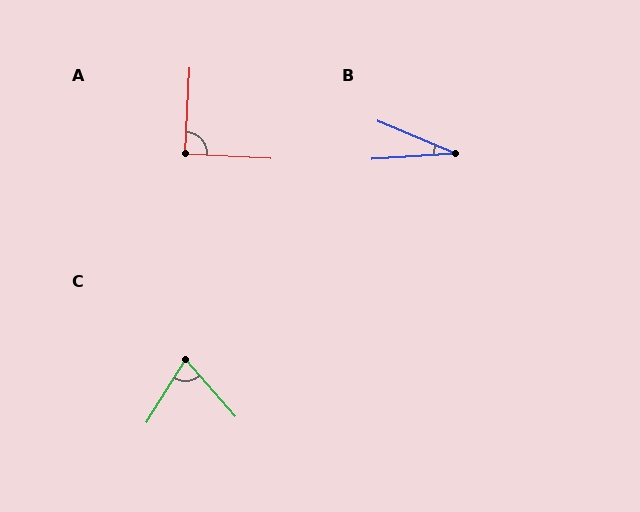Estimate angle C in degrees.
Approximately 73 degrees.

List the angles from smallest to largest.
B (27°), C (73°), A (90°).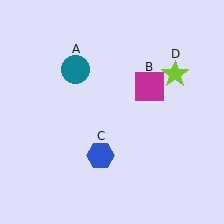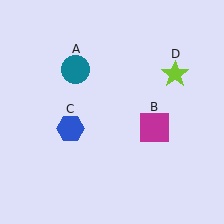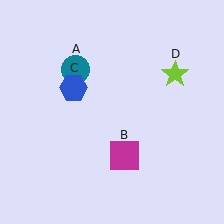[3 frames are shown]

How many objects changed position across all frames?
2 objects changed position: magenta square (object B), blue hexagon (object C).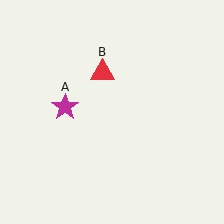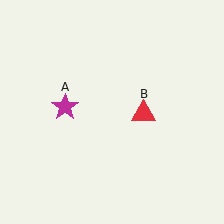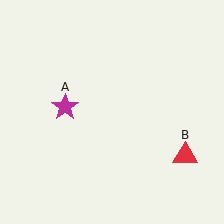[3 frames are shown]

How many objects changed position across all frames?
1 object changed position: red triangle (object B).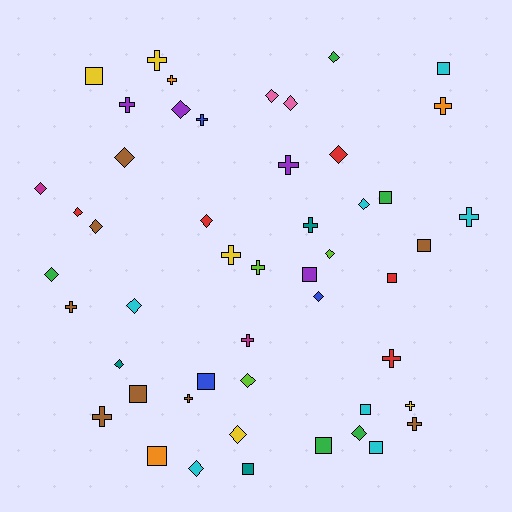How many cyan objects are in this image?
There are 7 cyan objects.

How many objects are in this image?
There are 50 objects.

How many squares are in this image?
There are 13 squares.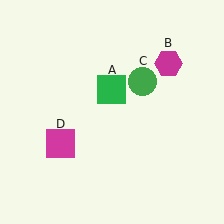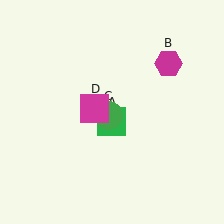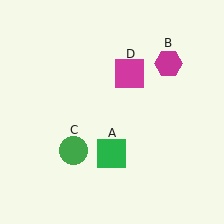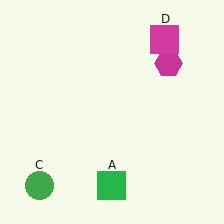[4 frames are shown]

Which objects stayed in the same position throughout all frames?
Magenta hexagon (object B) remained stationary.